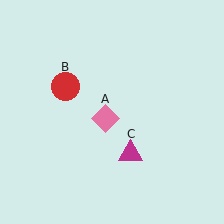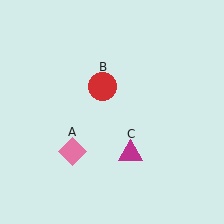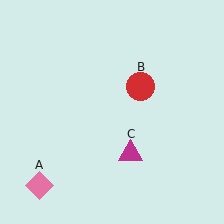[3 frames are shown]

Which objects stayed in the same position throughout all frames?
Magenta triangle (object C) remained stationary.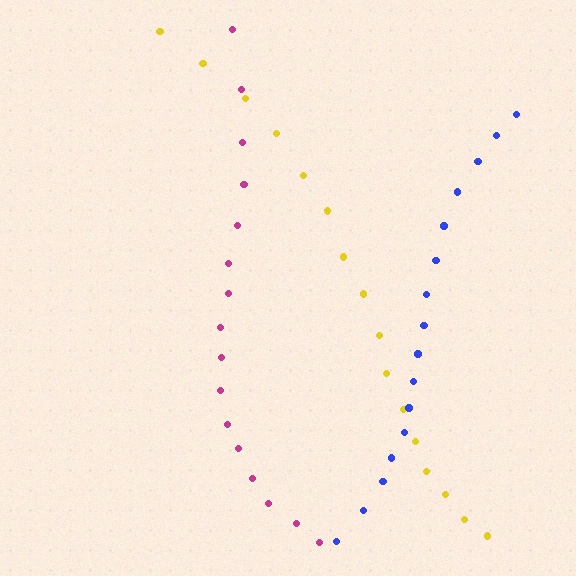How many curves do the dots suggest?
There are 3 distinct paths.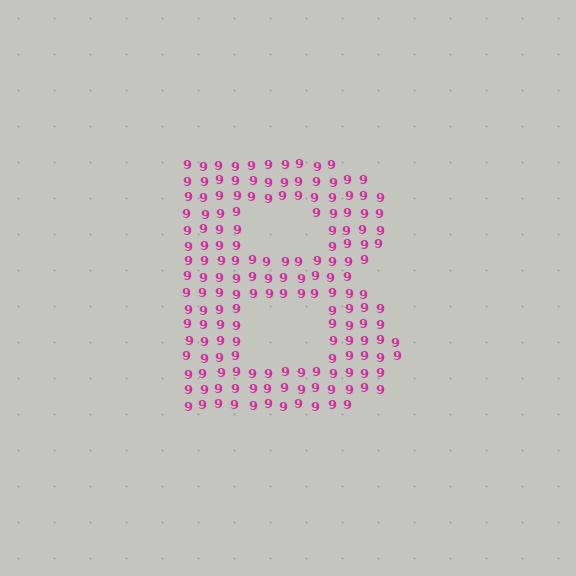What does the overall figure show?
The overall figure shows the letter B.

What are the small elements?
The small elements are digit 9's.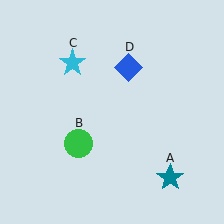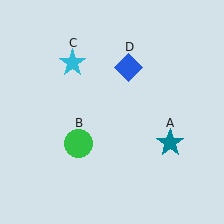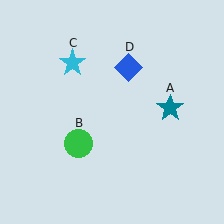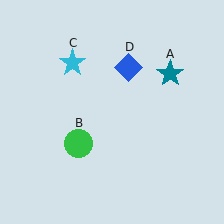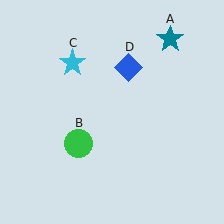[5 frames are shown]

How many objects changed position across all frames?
1 object changed position: teal star (object A).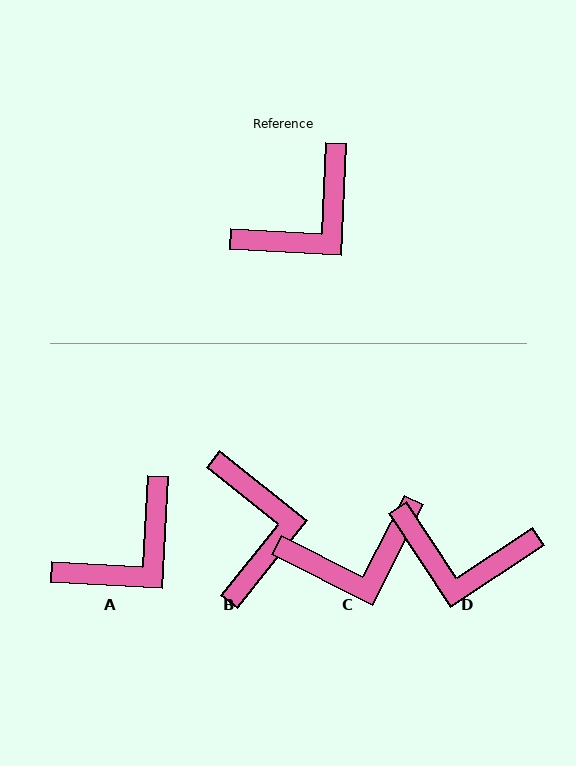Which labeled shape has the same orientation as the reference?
A.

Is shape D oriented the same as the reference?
No, it is off by about 54 degrees.